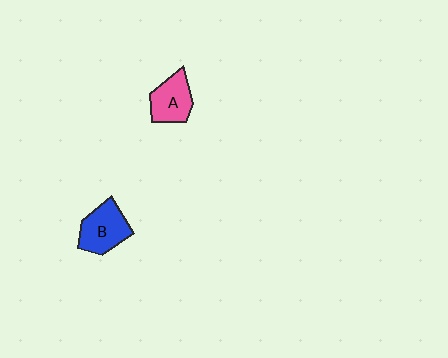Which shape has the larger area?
Shape B (blue).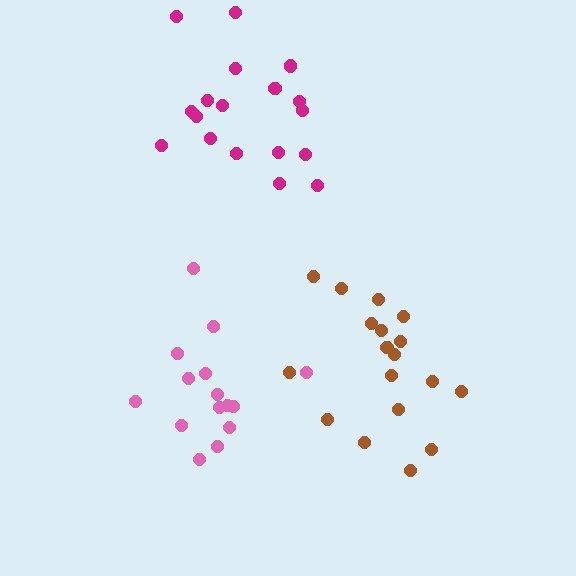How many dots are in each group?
Group 1: 15 dots, Group 2: 18 dots, Group 3: 18 dots (51 total).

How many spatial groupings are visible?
There are 3 spatial groupings.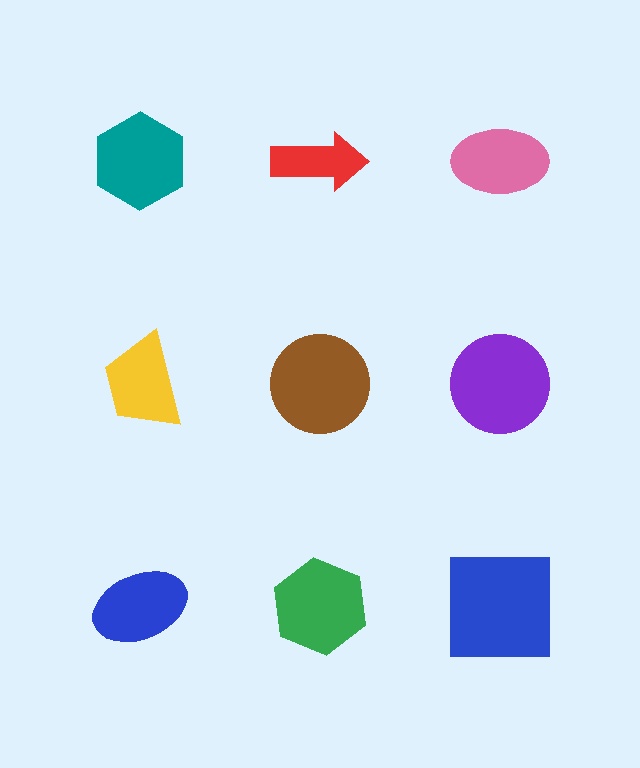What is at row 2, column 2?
A brown circle.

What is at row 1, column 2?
A red arrow.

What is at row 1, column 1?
A teal hexagon.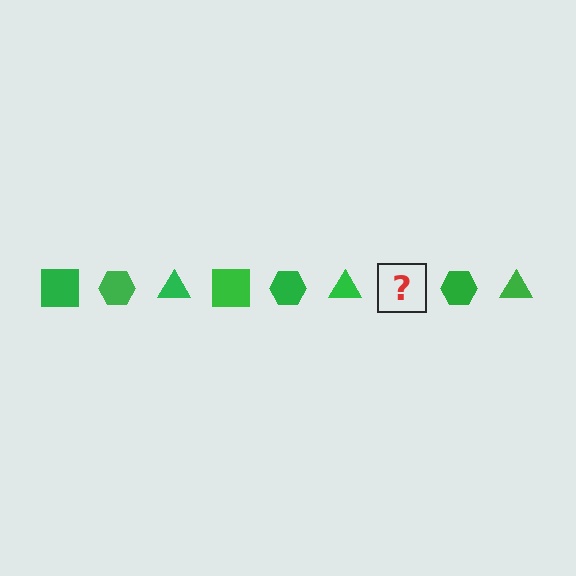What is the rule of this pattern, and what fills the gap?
The rule is that the pattern cycles through square, hexagon, triangle shapes in green. The gap should be filled with a green square.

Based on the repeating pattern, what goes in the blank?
The blank should be a green square.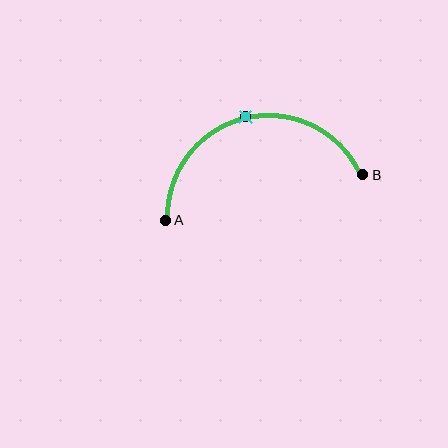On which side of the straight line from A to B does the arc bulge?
The arc bulges above the straight line connecting A and B.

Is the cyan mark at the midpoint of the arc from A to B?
Yes. The cyan mark lies on the arc at equal arc-length from both A and B — it is the arc midpoint.